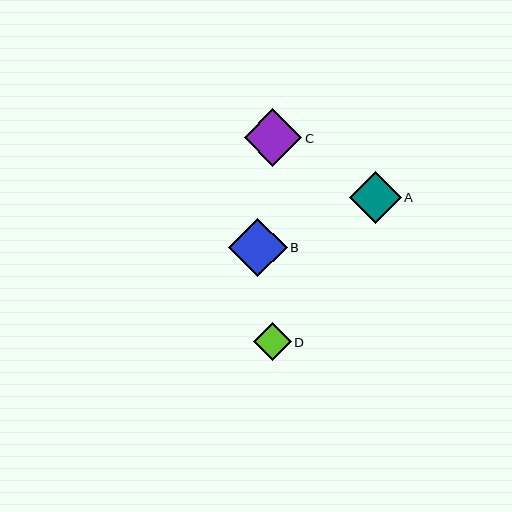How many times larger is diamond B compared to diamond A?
Diamond B is approximately 1.1 times the size of diamond A.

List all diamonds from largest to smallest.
From largest to smallest: B, C, A, D.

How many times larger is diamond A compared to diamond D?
Diamond A is approximately 1.4 times the size of diamond D.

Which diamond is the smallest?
Diamond D is the smallest with a size of approximately 38 pixels.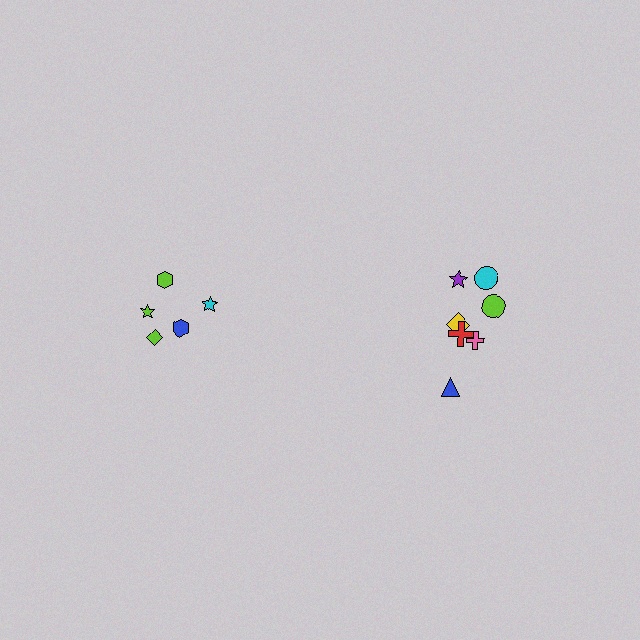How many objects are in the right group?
There are 7 objects.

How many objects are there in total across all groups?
There are 12 objects.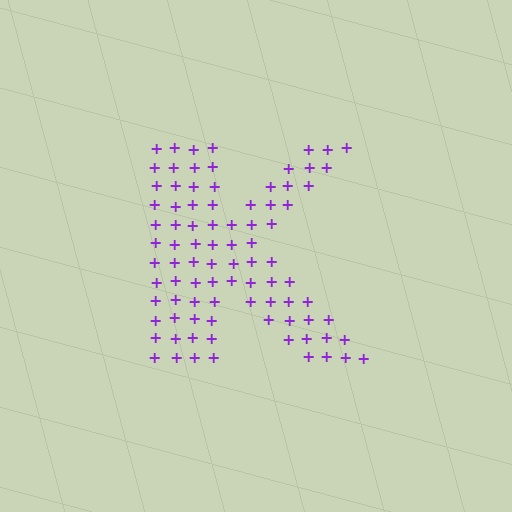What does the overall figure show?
The overall figure shows the letter K.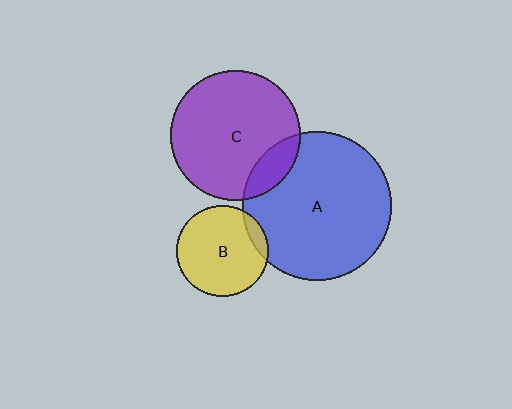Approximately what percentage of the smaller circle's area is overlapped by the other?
Approximately 10%.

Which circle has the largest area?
Circle A (blue).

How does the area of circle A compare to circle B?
Approximately 2.7 times.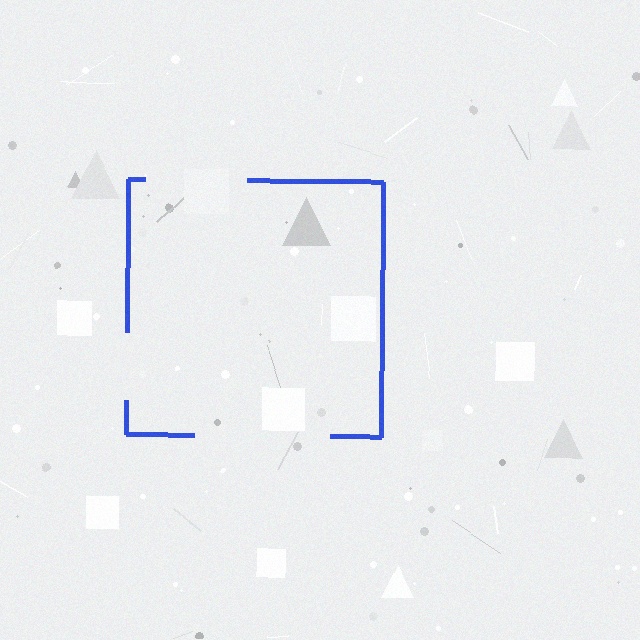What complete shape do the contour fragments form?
The contour fragments form a square.